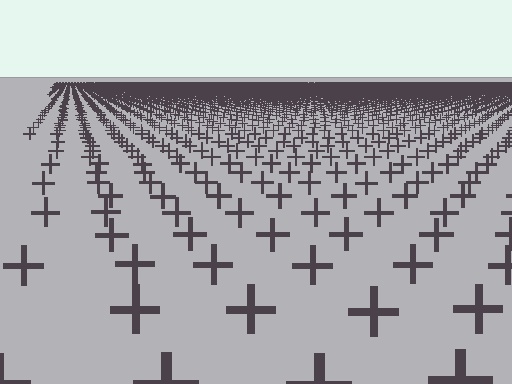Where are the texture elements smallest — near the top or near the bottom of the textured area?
Near the top.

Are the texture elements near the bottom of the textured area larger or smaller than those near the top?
Larger. Near the bottom, elements are closer to the viewer and appear at a bigger on-screen size.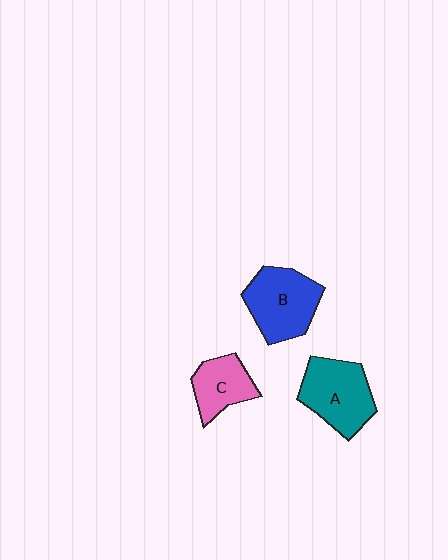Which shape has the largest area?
Shape B (blue).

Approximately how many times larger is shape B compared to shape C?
Approximately 1.5 times.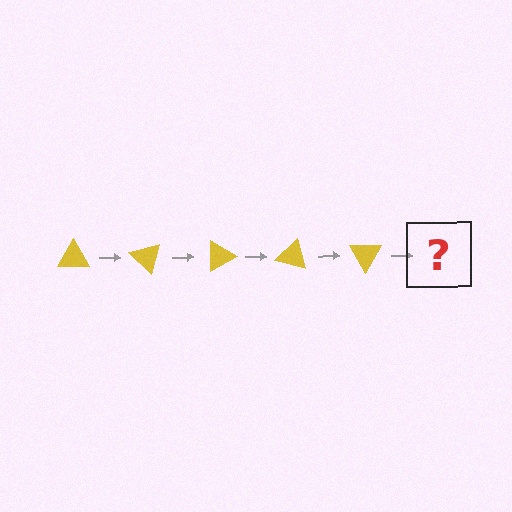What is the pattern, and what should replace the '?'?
The pattern is that the triangle rotates 45 degrees each step. The '?' should be a yellow triangle rotated 225 degrees.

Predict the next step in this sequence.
The next step is a yellow triangle rotated 225 degrees.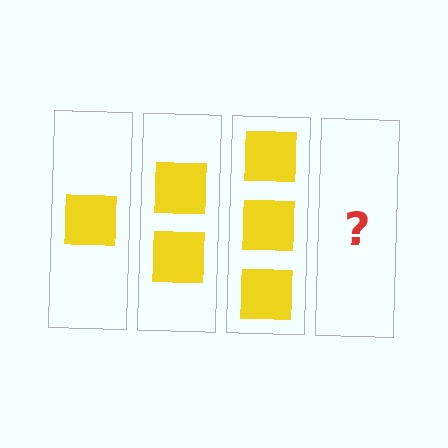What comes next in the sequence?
The next element should be 4 squares.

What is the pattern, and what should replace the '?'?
The pattern is that each step adds one more square. The '?' should be 4 squares.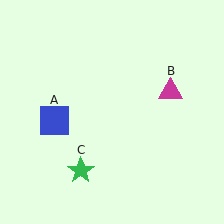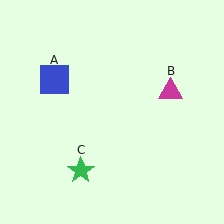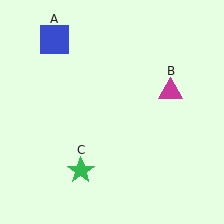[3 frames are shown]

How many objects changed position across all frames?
1 object changed position: blue square (object A).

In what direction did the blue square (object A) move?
The blue square (object A) moved up.